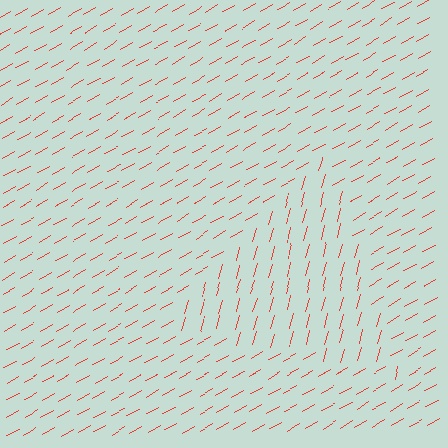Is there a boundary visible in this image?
Yes, there is a texture boundary formed by a change in line orientation.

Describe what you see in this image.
The image is filled with small red line segments. A triangle region in the image has lines oriented differently from the surrounding lines, creating a visible texture boundary.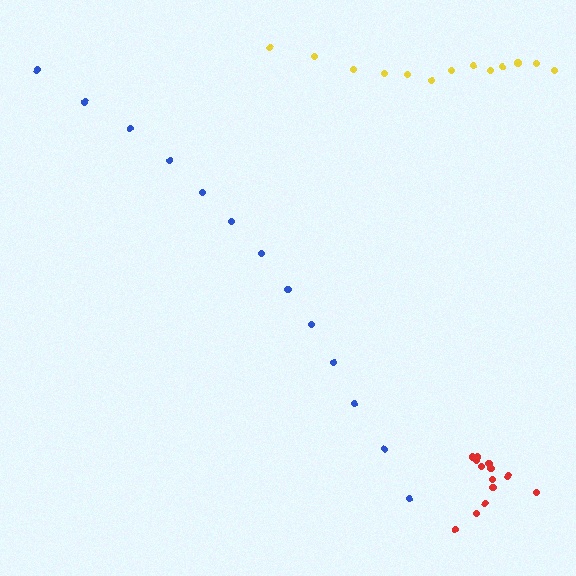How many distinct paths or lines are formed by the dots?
There are 3 distinct paths.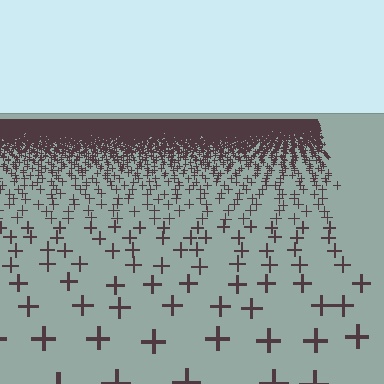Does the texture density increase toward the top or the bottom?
Density increases toward the top.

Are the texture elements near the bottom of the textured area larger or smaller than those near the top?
Larger. Near the bottom, elements are closer to the viewer and appear at a bigger on-screen size.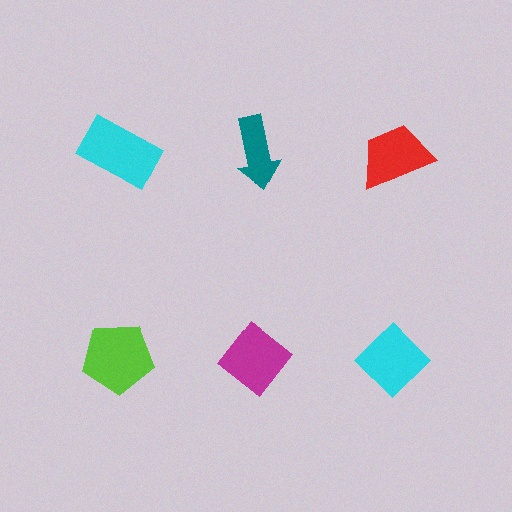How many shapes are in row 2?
3 shapes.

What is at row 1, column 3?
A red trapezoid.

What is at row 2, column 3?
A cyan diamond.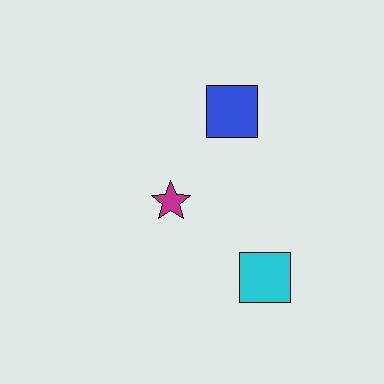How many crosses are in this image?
There are no crosses.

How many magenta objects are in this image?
There is 1 magenta object.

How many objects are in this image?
There are 3 objects.